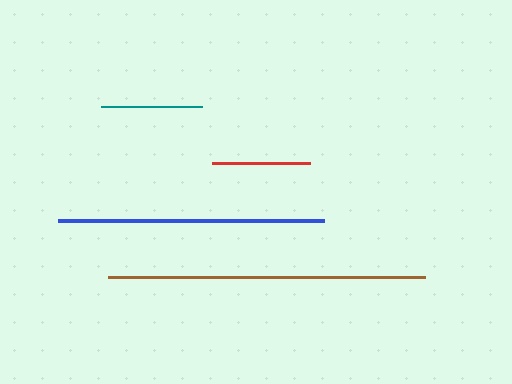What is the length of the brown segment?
The brown segment is approximately 318 pixels long.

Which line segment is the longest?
The brown line is the longest at approximately 318 pixels.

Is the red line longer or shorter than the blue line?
The blue line is longer than the red line.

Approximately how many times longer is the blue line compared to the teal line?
The blue line is approximately 2.6 times the length of the teal line.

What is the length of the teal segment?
The teal segment is approximately 101 pixels long.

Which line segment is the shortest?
The red line is the shortest at approximately 99 pixels.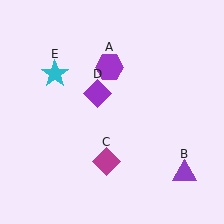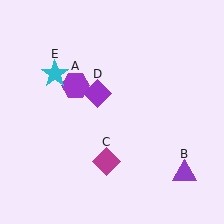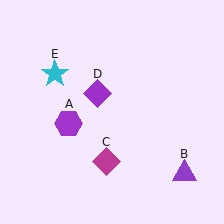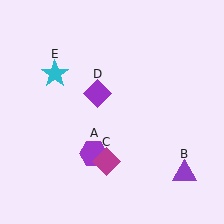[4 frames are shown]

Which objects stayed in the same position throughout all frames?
Purple triangle (object B) and magenta diamond (object C) and purple diamond (object D) and cyan star (object E) remained stationary.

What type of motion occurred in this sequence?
The purple hexagon (object A) rotated counterclockwise around the center of the scene.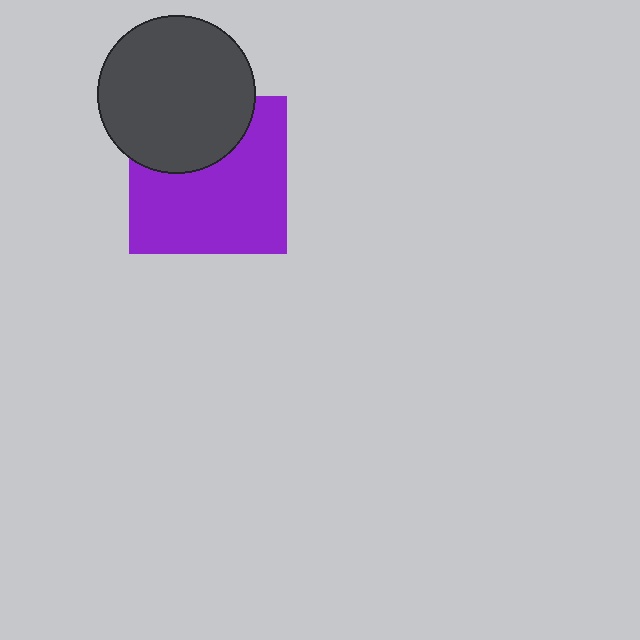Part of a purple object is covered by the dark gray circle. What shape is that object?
It is a square.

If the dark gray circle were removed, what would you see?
You would see the complete purple square.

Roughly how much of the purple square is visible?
Most of it is visible (roughly 67%).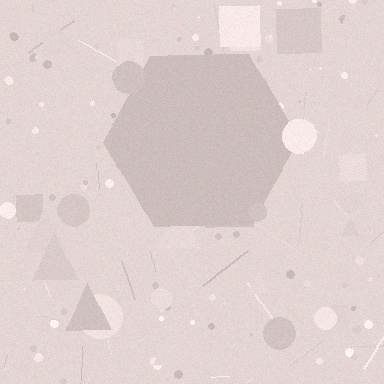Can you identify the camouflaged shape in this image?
The camouflaged shape is a hexagon.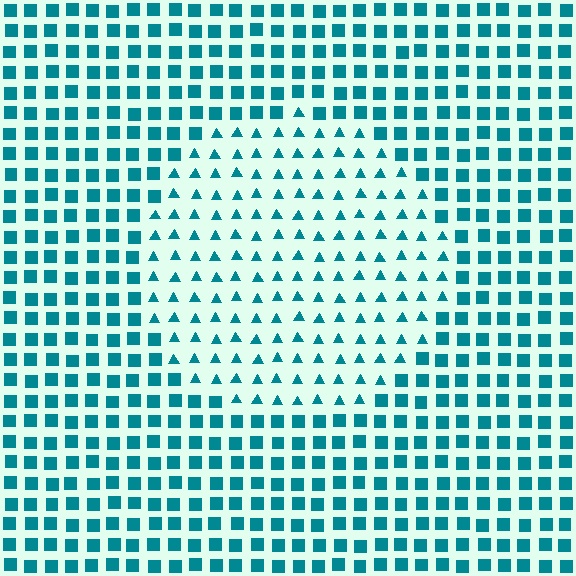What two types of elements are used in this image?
The image uses triangles inside the circle region and squares outside it.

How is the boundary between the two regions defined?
The boundary is defined by a change in element shape: triangles inside vs. squares outside. All elements share the same color and spacing.